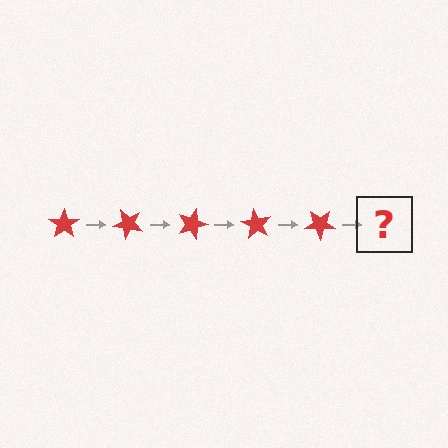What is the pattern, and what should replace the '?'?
The pattern is that the star rotates 45 degrees each step. The '?' should be a red star rotated 225 degrees.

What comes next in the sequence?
The next element should be a red star rotated 225 degrees.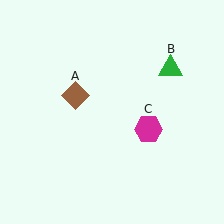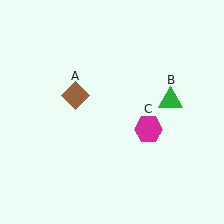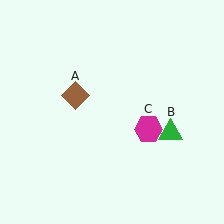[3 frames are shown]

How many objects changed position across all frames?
1 object changed position: green triangle (object B).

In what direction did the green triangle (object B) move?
The green triangle (object B) moved down.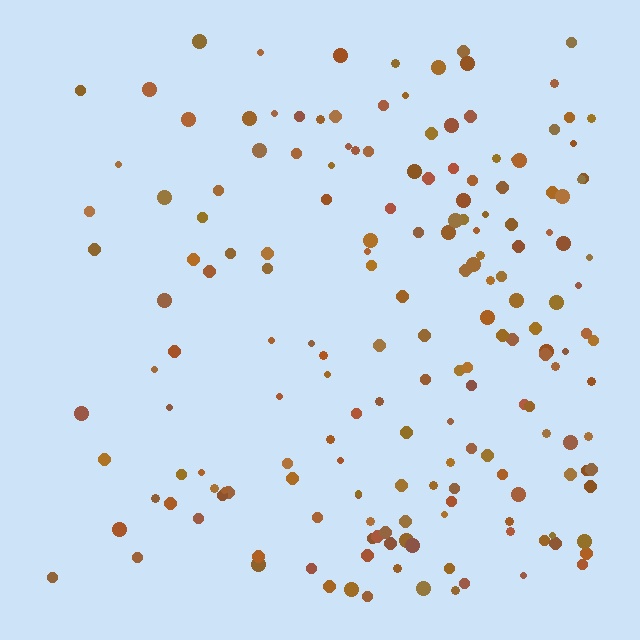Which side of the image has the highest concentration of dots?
The right.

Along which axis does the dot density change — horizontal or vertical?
Horizontal.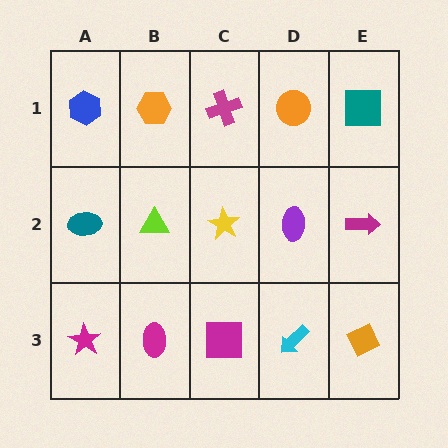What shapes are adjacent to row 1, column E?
A magenta arrow (row 2, column E), an orange circle (row 1, column D).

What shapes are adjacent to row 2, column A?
A blue hexagon (row 1, column A), a magenta star (row 3, column A), a lime triangle (row 2, column B).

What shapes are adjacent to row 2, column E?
A teal square (row 1, column E), an orange diamond (row 3, column E), a purple ellipse (row 2, column D).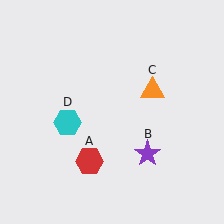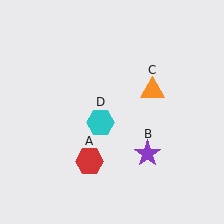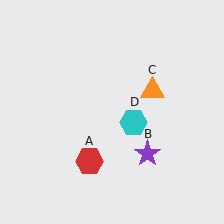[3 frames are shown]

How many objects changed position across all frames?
1 object changed position: cyan hexagon (object D).